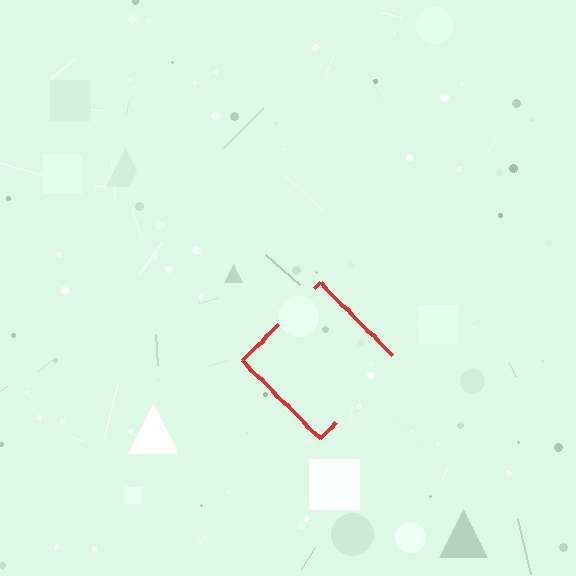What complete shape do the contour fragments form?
The contour fragments form a diamond.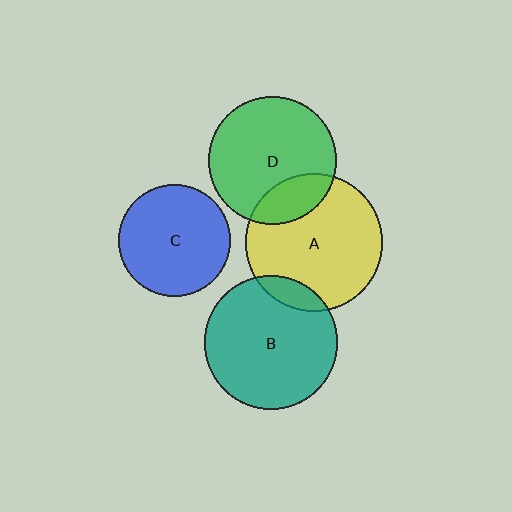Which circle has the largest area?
Circle A (yellow).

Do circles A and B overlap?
Yes.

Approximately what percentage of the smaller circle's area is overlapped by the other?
Approximately 10%.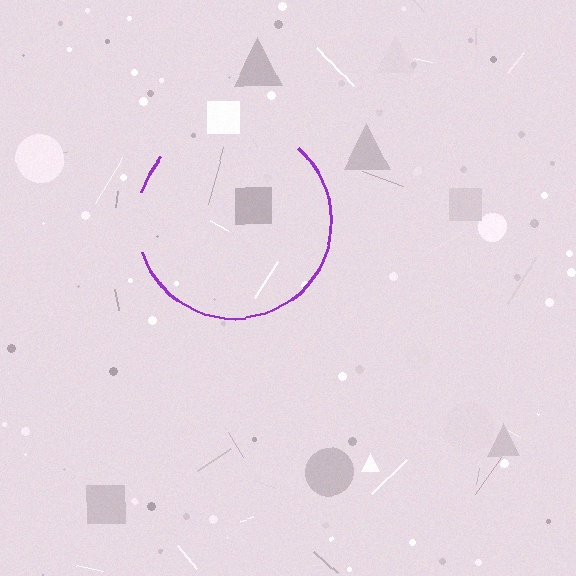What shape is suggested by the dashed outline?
The dashed outline suggests a circle.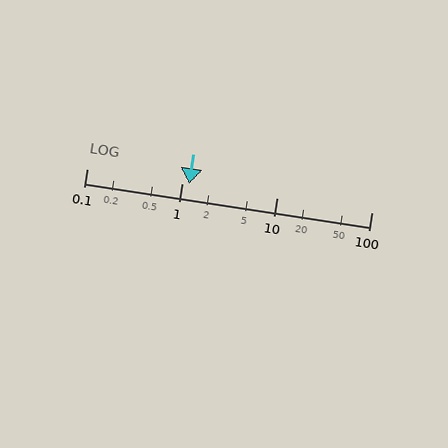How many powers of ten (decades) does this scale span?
The scale spans 3 decades, from 0.1 to 100.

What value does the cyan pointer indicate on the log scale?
The pointer indicates approximately 1.2.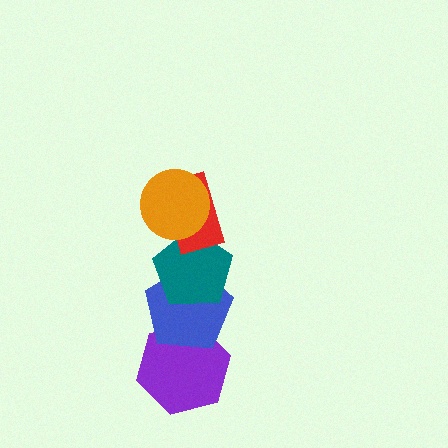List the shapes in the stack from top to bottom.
From top to bottom: the orange circle, the red rectangle, the teal pentagon, the blue pentagon, the purple hexagon.